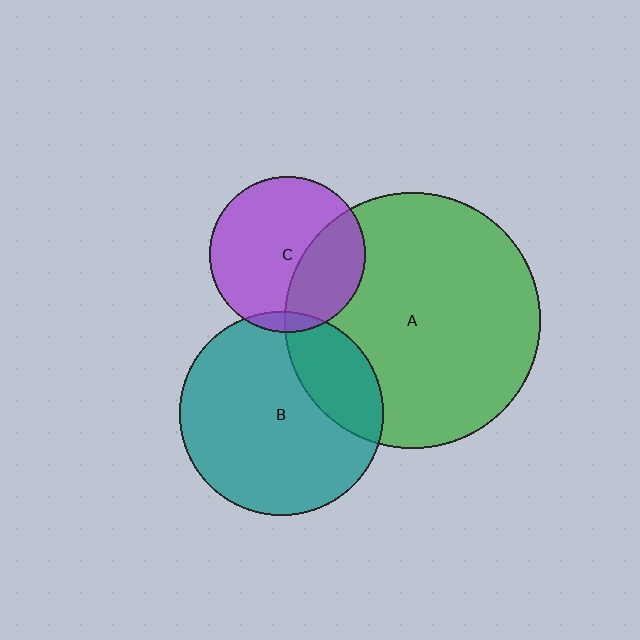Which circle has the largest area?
Circle A (green).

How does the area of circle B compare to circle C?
Approximately 1.7 times.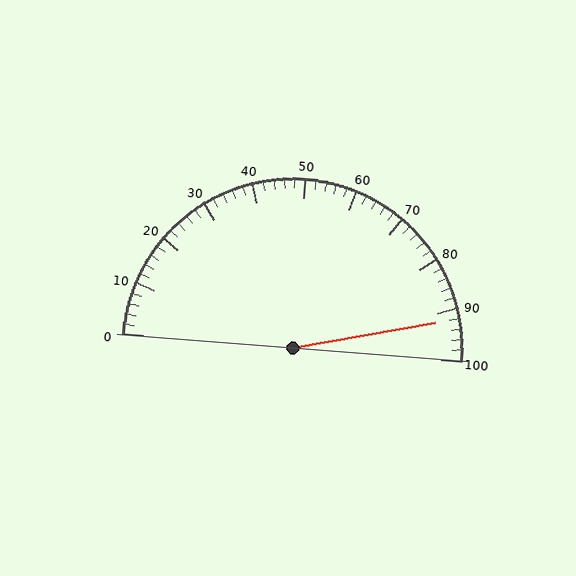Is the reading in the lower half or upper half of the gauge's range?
The reading is in the upper half of the range (0 to 100).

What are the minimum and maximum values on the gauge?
The gauge ranges from 0 to 100.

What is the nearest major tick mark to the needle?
The nearest major tick mark is 90.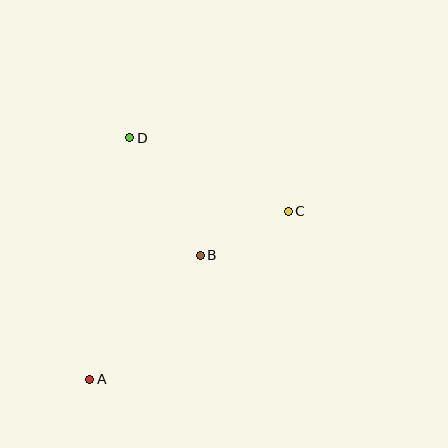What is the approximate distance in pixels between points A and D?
The distance between A and D is approximately 245 pixels.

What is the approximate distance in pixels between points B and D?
The distance between B and D is approximately 137 pixels.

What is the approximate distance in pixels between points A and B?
The distance between A and B is approximately 166 pixels.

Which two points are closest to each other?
Points B and C are closest to each other.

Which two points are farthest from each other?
Points A and C are farthest from each other.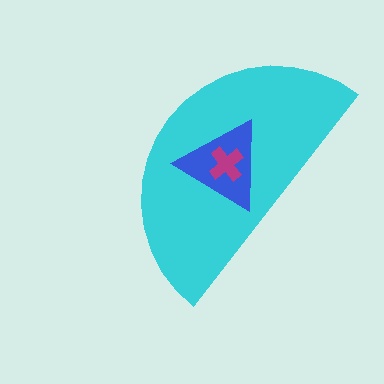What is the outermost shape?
The cyan semicircle.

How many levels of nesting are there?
3.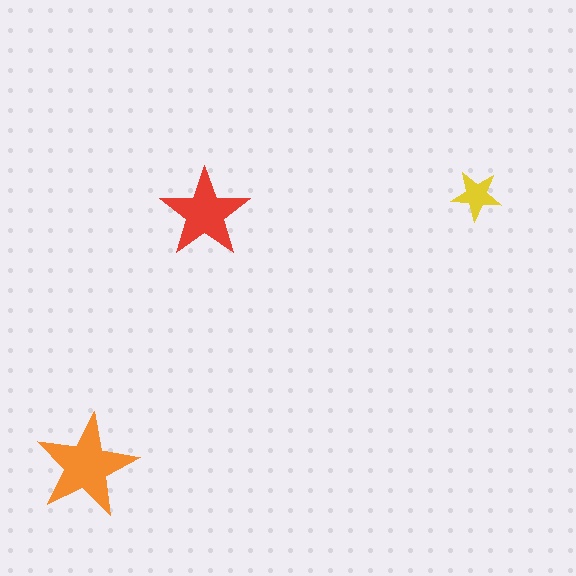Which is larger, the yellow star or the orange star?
The orange one.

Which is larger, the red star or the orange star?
The orange one.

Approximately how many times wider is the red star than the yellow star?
About 2 times wider.